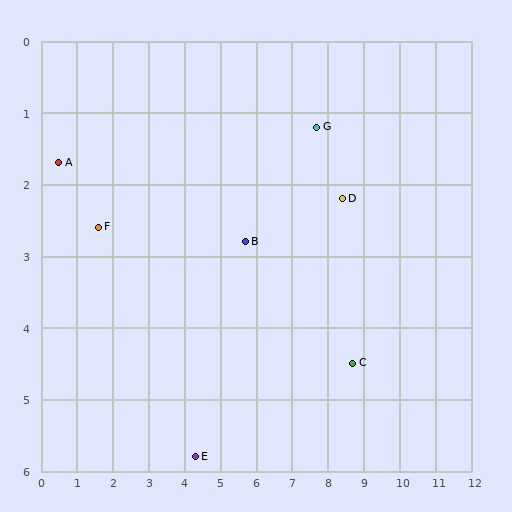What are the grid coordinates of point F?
Point F is at approximately (1.6, 2.6).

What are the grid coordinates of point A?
Point A is at approximately (0.5, 1.7).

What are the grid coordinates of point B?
Point B is at approximately (5.7, 2.8).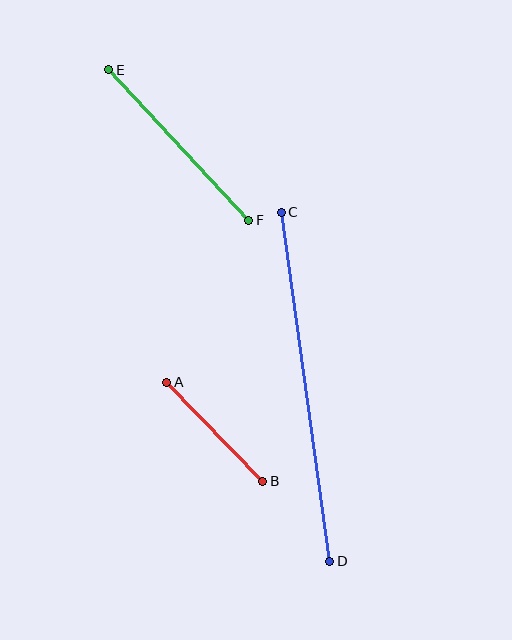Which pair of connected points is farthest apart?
Points C and D are farthest apart.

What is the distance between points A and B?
The distance is approximately 138 pixels.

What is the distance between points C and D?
The distance is approximately 352 pixels.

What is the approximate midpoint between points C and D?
The midpoint is at approximately (306, 387) pixels.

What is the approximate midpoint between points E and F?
The midpoint is at approximately (179, 145) pixels.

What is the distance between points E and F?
The distance is approximately 205 pixels.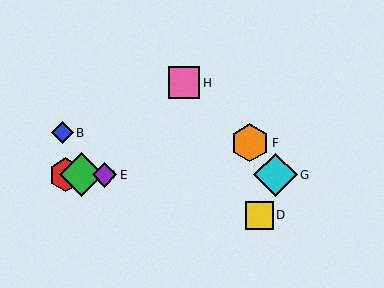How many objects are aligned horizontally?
4 objects (A, C, E, G) are aligned horizontally.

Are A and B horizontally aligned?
No, A is at y≈175 and B is at y≈133.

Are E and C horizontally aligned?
Yes, both are at y≈175.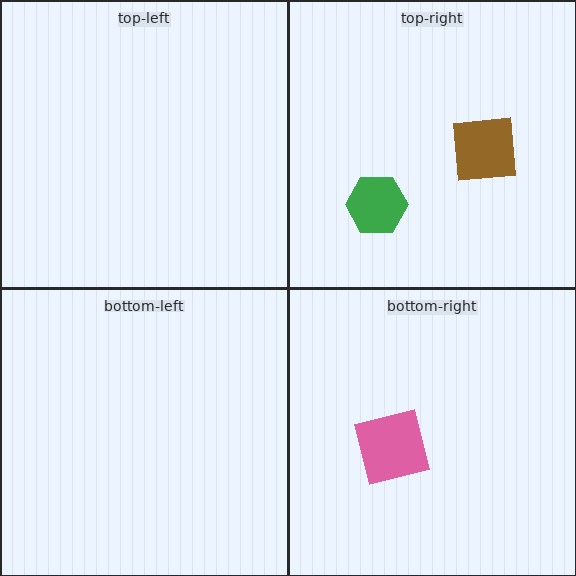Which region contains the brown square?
The top-right region.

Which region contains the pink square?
The bottom-right region.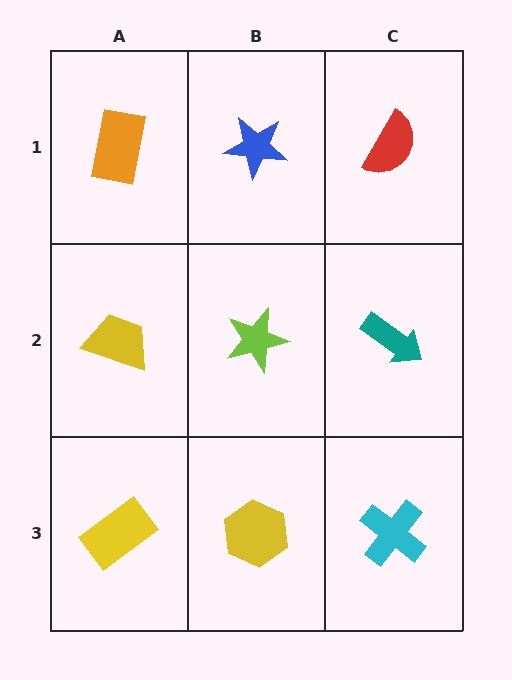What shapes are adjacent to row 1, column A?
A yellow trapezoid (row 2, column A), a blue star (row 1, column B).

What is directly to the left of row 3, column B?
A yellow rectangle.